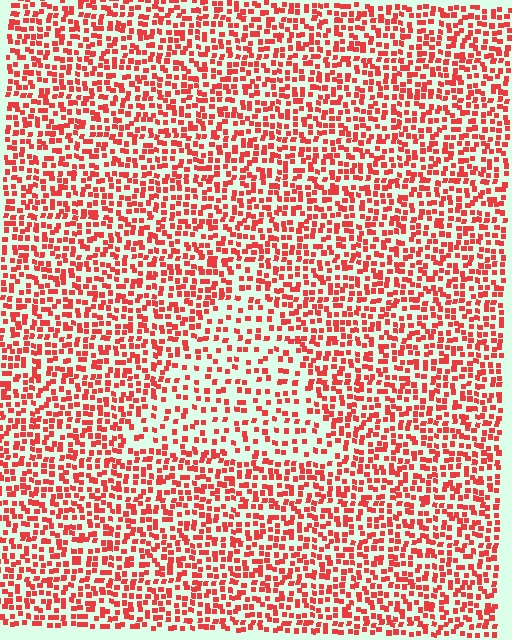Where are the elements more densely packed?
The elements are more densely packed outside the triangle boundary.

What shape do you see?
I see a triangle.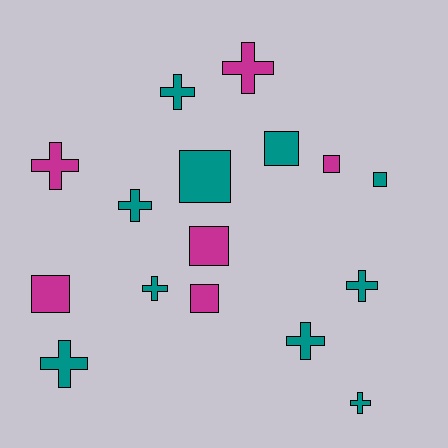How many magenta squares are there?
There are 4 magenta squares.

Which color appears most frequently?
Teal, with 10 objects.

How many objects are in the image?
There are 16 objects.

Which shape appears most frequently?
Cross, with 9 objects.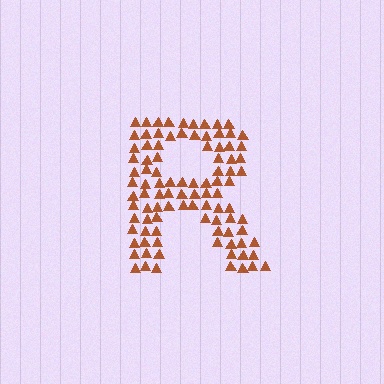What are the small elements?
The small elements are triangles.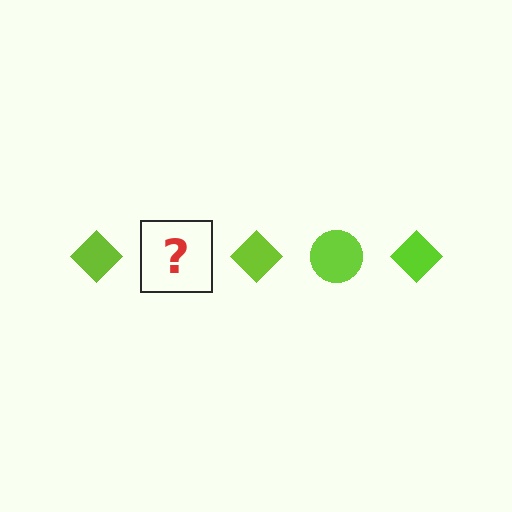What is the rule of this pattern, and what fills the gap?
The rule is that the pattern cycles through diamond, circle shapes in lime. The gap should be filled with a lime circle.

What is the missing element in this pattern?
The missing element is a lime circle.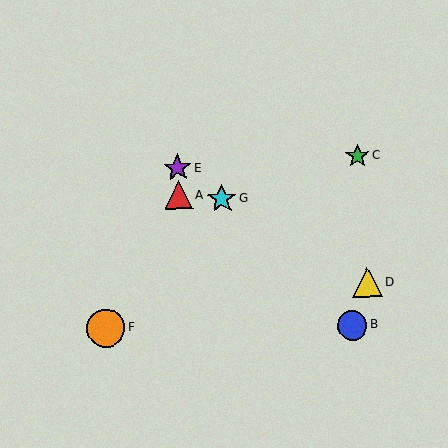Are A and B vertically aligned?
No, A is at x≈178 and B is at x≈352.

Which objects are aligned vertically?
Objects A, E are aligned vertically.